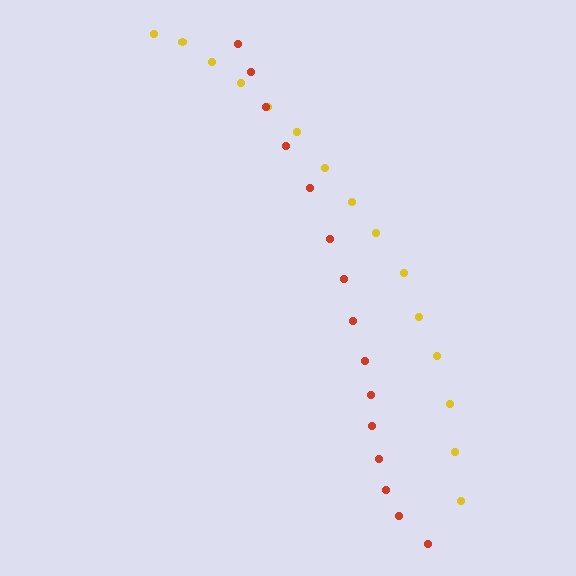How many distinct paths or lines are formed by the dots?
There are 2 distinct paths.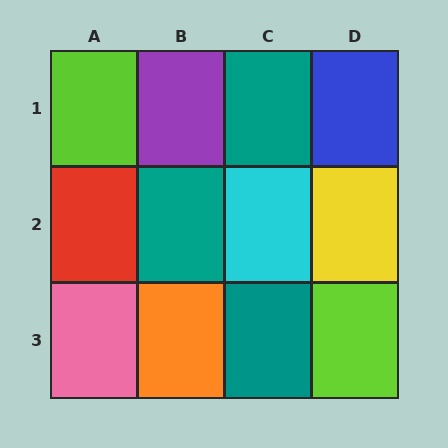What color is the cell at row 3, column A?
Pink.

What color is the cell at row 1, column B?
Purple.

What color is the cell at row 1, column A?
Lime.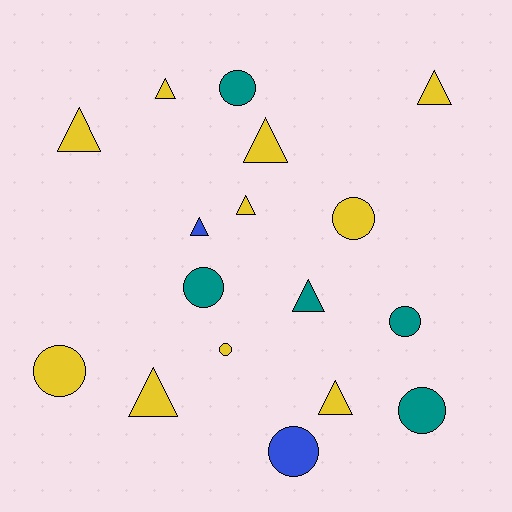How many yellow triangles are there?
There are 7 yellow triangles.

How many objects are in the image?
There are 17 objects.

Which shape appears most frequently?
Triangle, with 9 objects.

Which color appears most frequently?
Yellow, with 10 objects.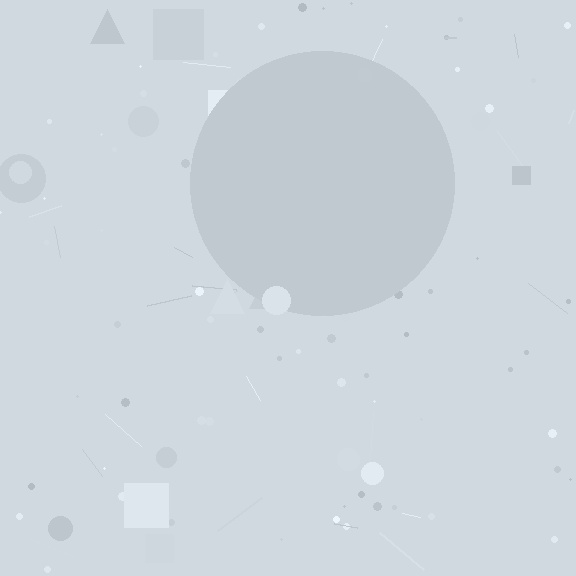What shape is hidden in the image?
A circle is hidden in the image.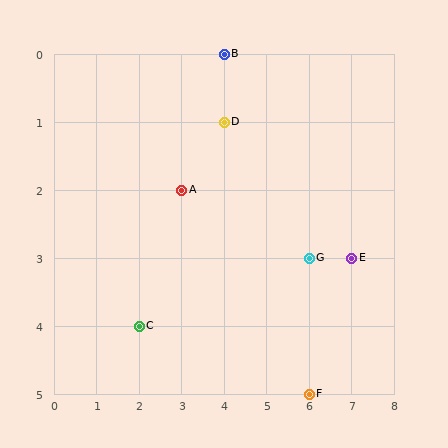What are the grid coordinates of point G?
Point G is at grid coordinates (6, 3).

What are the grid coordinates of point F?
Point F is at grid coordinates (6, 5).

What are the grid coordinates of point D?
Point D is at grid coordinates (4, 1).